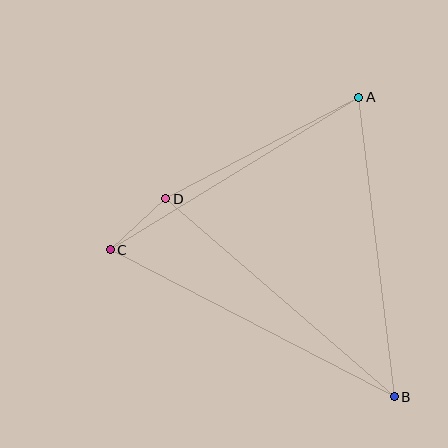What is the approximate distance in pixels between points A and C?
The distance between A and C is approximately 291 pixels.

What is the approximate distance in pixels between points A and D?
The distance between A and D is approximately 218 pixels.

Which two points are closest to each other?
Points C and D are closest to each other.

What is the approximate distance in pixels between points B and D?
The distance between B and D is approximately 302 pixels.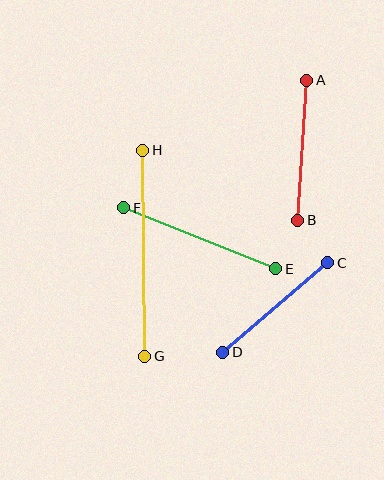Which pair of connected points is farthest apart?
Points G and H are farthest apart.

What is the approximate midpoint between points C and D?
The midpoint is at approximately (275, 308) pixels.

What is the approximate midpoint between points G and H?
The midpoint is at approximately (144, 253) pixels.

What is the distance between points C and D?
The distance is approximately 138 pixels.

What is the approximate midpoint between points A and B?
The midpoint is at approximately (302, 150) pixels.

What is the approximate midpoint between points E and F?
The midpoint is at approximately (200, 238) pixels.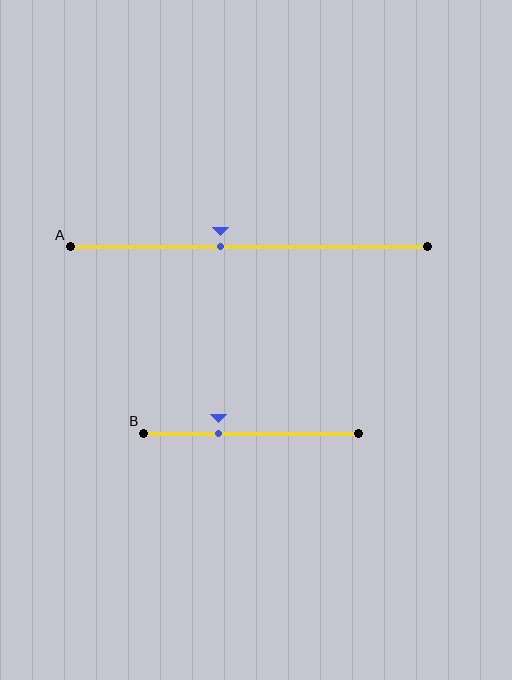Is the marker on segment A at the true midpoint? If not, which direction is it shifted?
No, the marker on segment A is shifted to the left by about 8% of the segment length.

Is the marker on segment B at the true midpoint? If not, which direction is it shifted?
No, the marker on segment B is shifted to the left by about 15% of the segment length.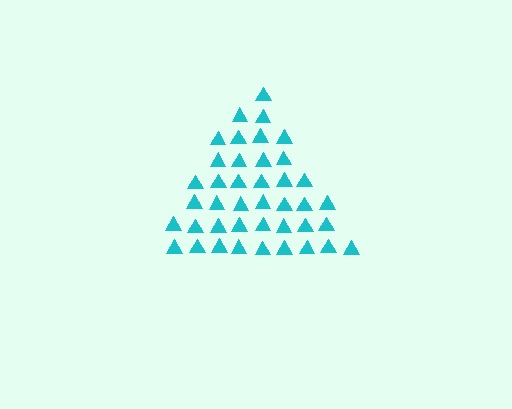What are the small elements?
The small elements are triangles.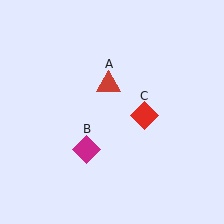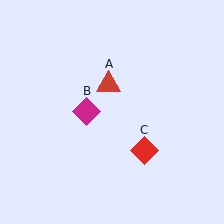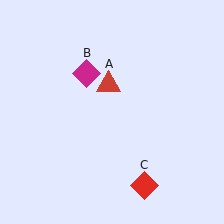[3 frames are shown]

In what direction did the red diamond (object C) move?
The red diamond (object C) moved down.